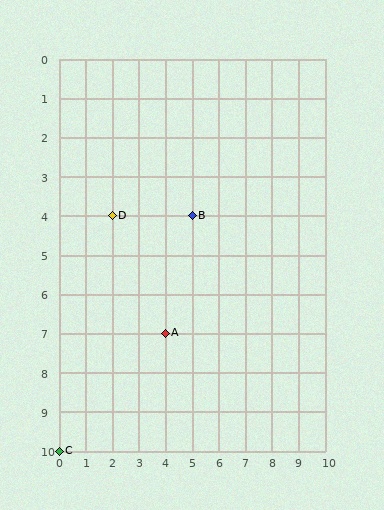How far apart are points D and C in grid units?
Points D and C are 2 columns and 6 rows apart (about 6.3 grid units diagonally).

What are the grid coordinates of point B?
Point B is at grid coordinates (5, 4).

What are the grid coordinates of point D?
Point D is at grid coordinates (2, 4).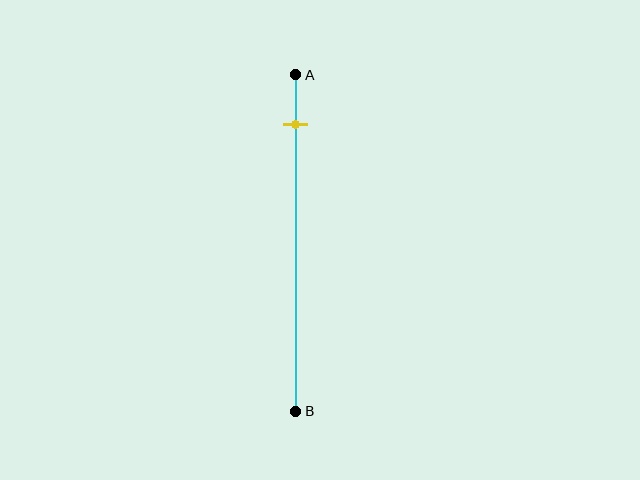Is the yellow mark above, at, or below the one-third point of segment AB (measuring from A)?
The yellow mark is above the one-third point of segment AB.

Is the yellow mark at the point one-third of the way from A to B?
No, the mark is at about 15% from A, not at the 33% one-third point.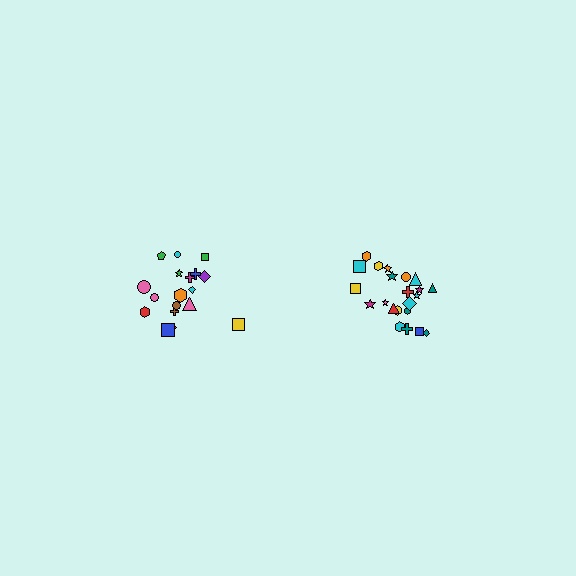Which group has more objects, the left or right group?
The right group.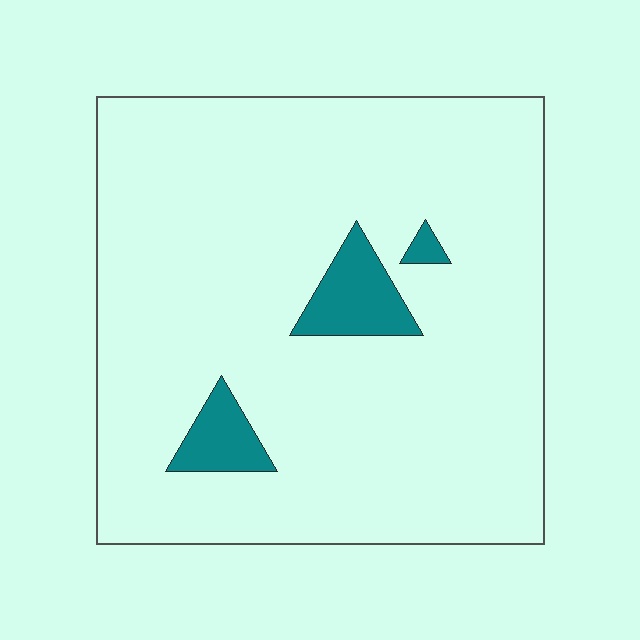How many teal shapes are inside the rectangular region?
3.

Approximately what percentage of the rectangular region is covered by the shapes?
Approximately 5%.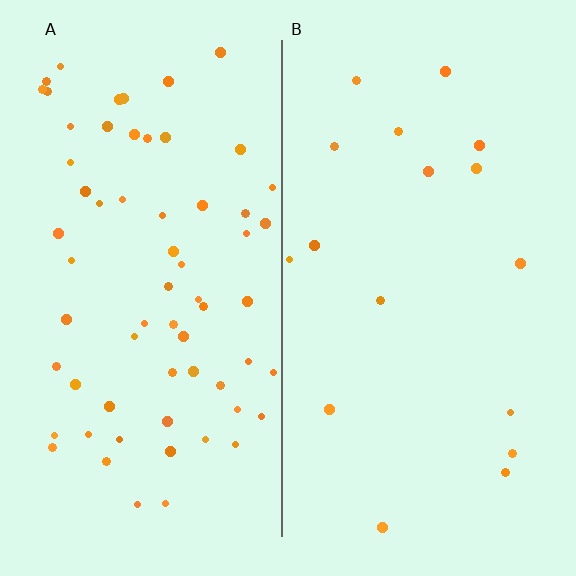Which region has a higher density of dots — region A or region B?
A (the left).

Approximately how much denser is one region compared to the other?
Approximately 3.8× — region A over region B.